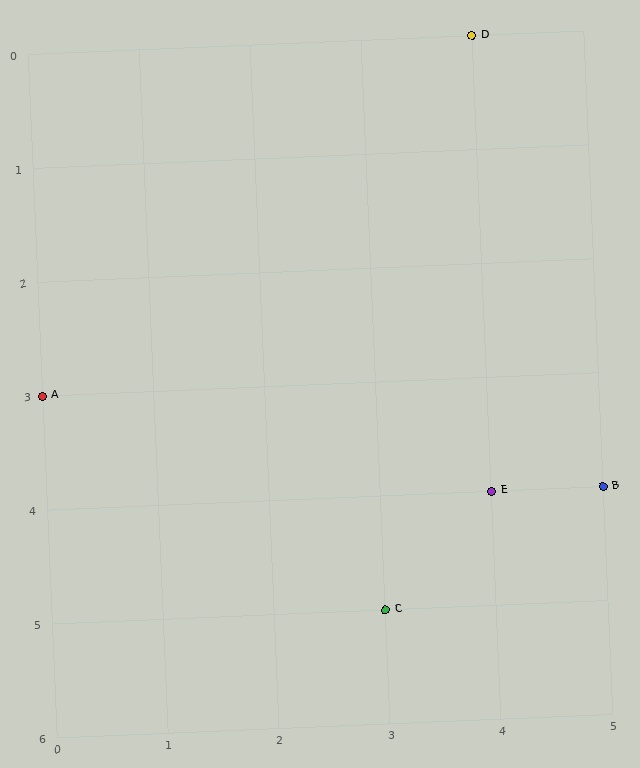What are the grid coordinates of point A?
Point A is at grid coordinates (0, 3).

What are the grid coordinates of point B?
Point B is at grid coordinates (5, 4).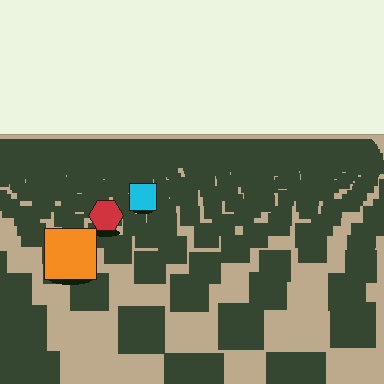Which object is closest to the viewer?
The orange square is closest. The texture marks near it are larger and more spread out.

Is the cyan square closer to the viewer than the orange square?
No. The orange square is closer — you can tell from the texture gradient: the ground texture is coarser near it.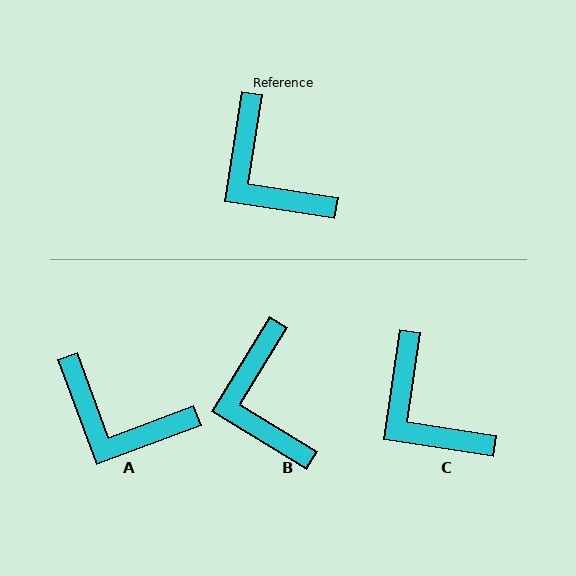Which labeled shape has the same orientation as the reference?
C.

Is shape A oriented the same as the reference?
No, it is off by about 29 degrees.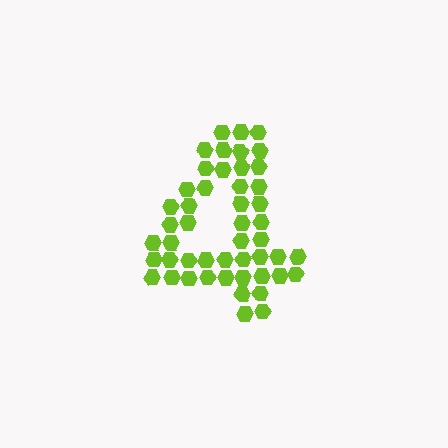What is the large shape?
The large shape is the digit 4.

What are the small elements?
The small elements are hexagons.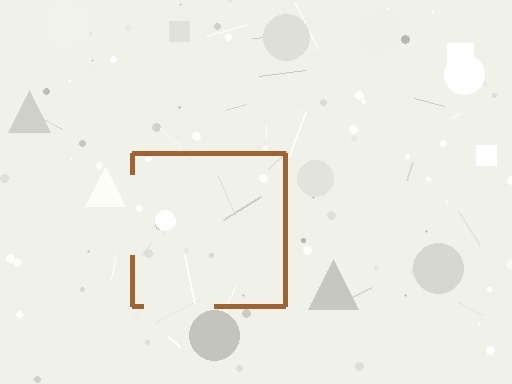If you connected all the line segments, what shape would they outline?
They would outline a square.